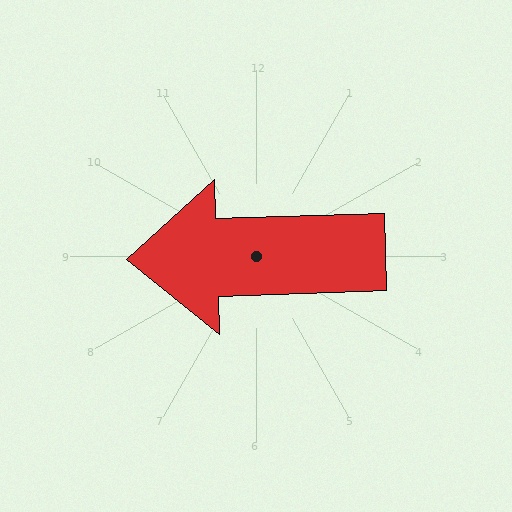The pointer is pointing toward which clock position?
Roughly 9 o'clock.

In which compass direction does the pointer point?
West.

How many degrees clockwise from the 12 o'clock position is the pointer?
Approximately 268 degrees.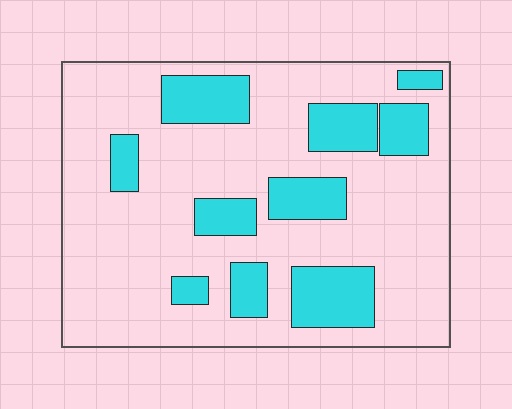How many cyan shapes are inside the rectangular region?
10.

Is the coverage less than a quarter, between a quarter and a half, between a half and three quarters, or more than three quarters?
Less than a quarter.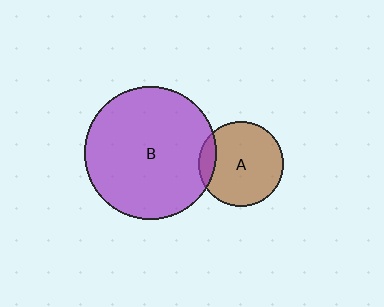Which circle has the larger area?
Circle B (purple).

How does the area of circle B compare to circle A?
Approximately 2.4 times.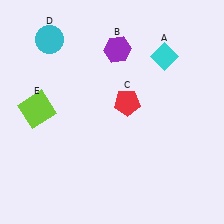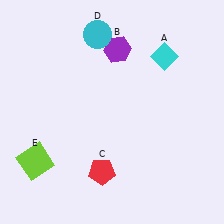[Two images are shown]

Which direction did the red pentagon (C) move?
The red pentagon (C) moved down.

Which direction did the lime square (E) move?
The lime square (E) moved down.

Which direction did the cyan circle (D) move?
The cyan circle (D) moved right.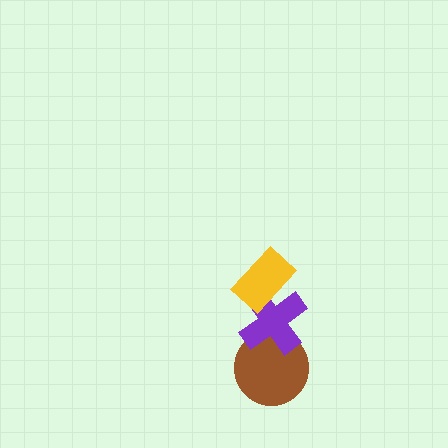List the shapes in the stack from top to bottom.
From top to bottom: the yellow rectangle, the purple cross, the brown circle.